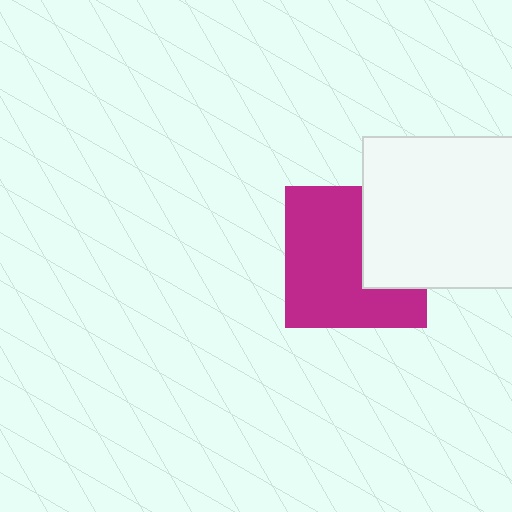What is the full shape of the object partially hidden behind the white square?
The partially hidden object is a magenta square.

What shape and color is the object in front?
The object in front is a white square.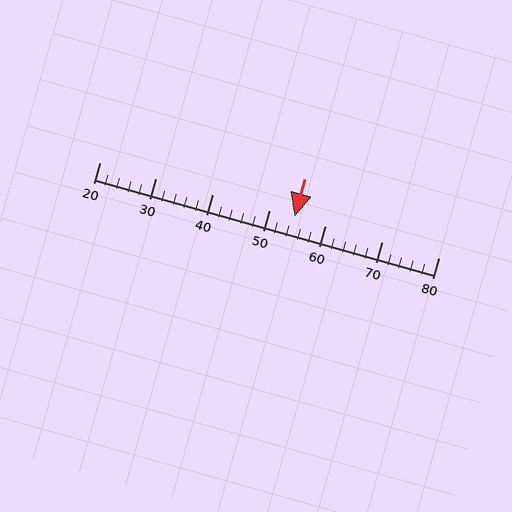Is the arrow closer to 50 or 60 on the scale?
The arrow is closer to 50.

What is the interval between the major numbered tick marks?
The major tick marks are spaced 10 units apart.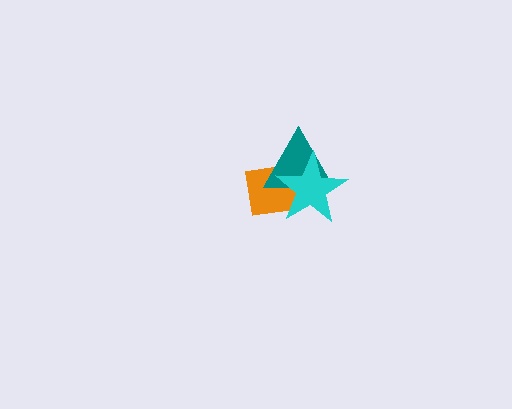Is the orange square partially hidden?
Yes, it is partially covered by another shape.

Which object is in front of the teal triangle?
The cyan star is in front of the teal triangle.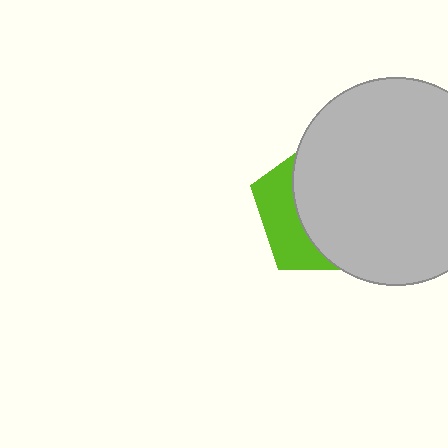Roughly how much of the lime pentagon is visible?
A small part of it is visible (roughly 32%).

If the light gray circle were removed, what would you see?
You would see the complete lime pentagon.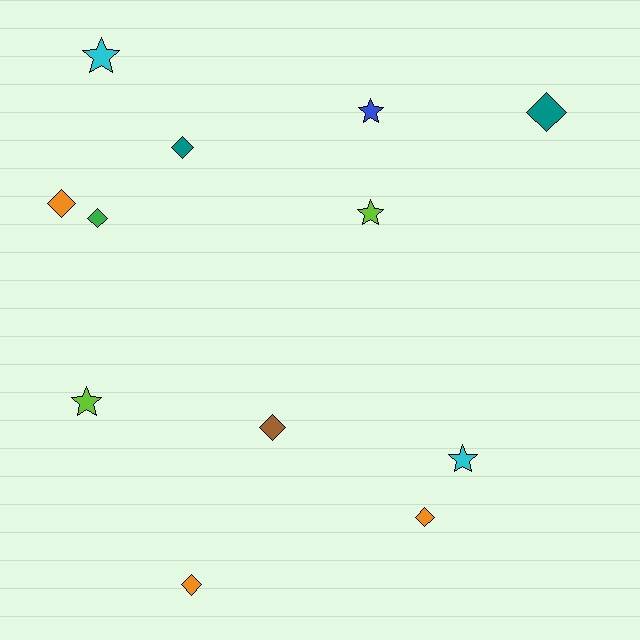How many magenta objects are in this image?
There are no magenta objects.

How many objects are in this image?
There are 12 objects.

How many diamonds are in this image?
There are 7 diamonds.